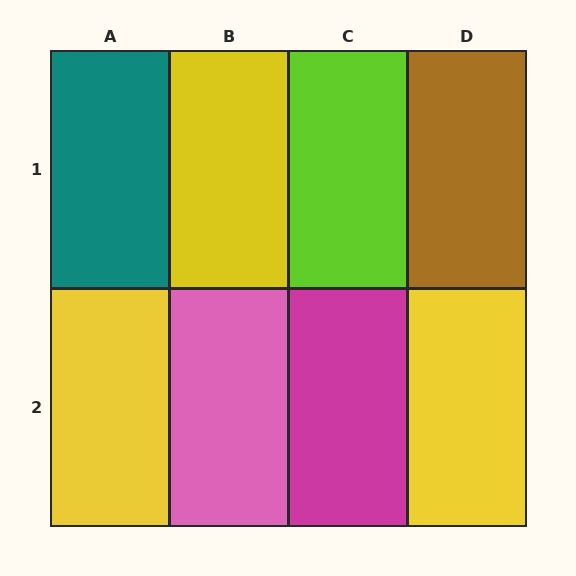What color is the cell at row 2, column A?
Yellow.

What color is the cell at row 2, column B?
Pink.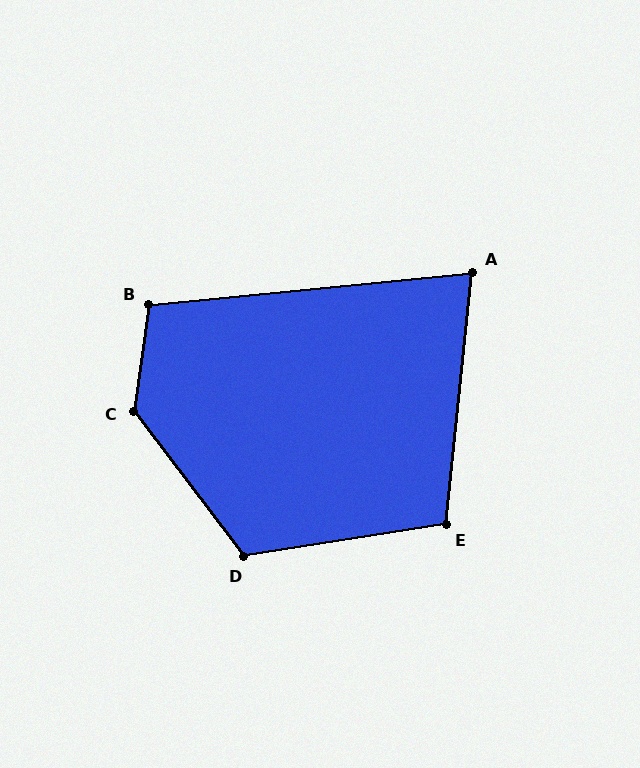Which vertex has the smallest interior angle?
A, at approximately 78 degrees.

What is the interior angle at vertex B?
Approximately 104 degrees (obtuse).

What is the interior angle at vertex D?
Approximately 118 degrees (obtuse).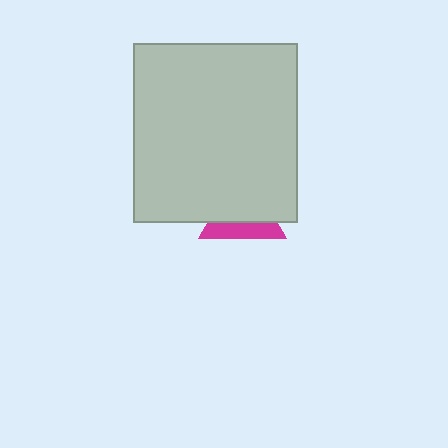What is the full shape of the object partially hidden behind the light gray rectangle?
The partially hidden object is a magenta triangle.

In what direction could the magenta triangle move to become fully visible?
The magenta triangle could move down. That would shift it out from behind the light gray rectangle entirely.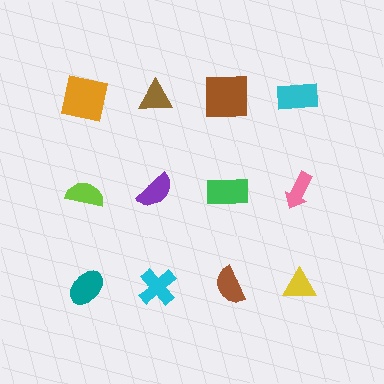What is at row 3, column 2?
A cyan cross.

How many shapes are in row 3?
4 shapes.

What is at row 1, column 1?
An orange square.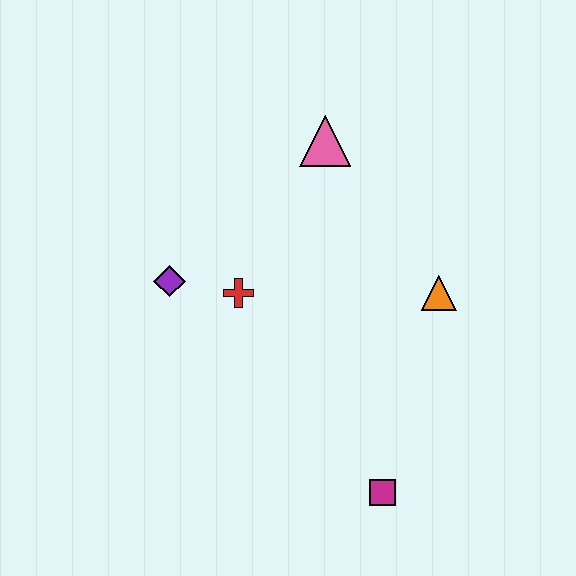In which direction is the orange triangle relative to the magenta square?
The orange triangle is above the magenta square.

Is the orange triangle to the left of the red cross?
No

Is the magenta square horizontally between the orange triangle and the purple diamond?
Yes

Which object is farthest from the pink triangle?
The magenta square is farthest from the pink triangle.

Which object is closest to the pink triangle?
The red cross is closest to the pink triangle.